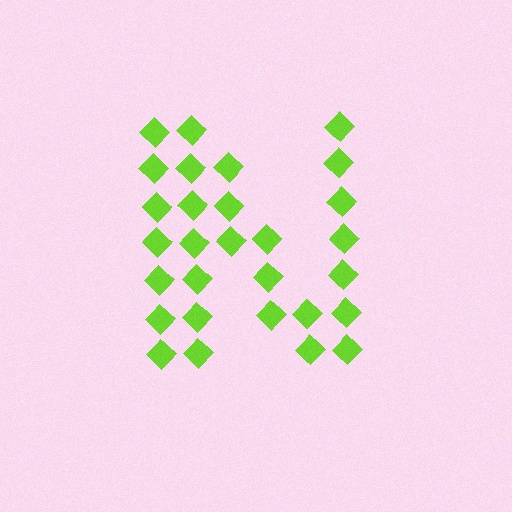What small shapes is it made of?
It is made of small diamonds.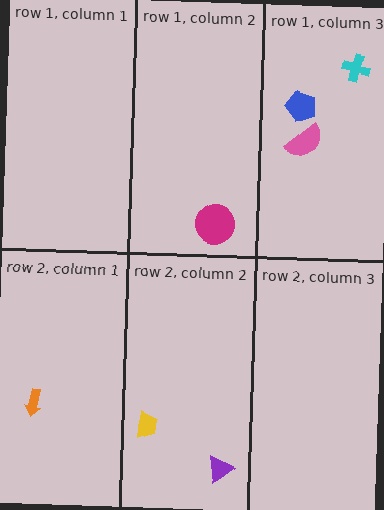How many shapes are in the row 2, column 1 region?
1.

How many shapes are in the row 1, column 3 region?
3.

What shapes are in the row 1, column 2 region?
The magenta circle.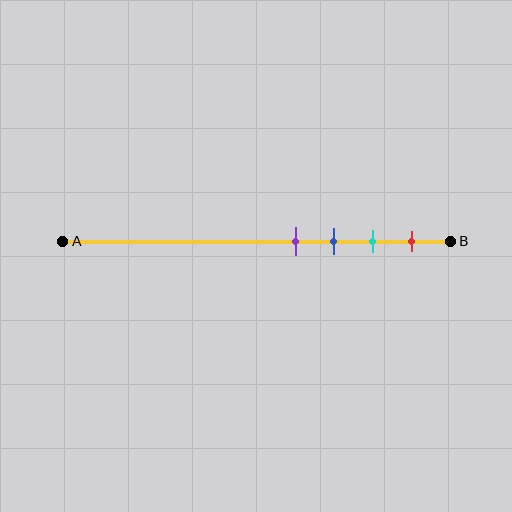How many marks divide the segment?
There are 4 marks dividing the segment.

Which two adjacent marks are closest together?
The purple and blue marks are the closest adjacent pair.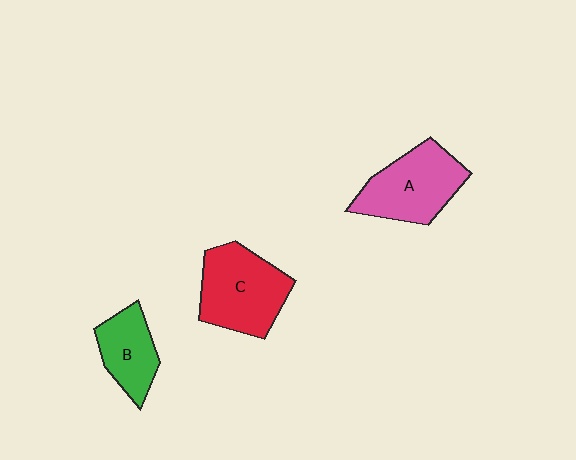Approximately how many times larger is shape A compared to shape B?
Approximately 1.5 times.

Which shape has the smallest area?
Shape B (green).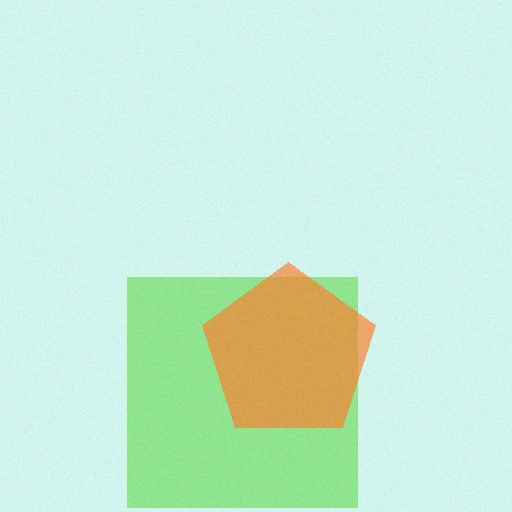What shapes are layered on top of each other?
The layered shapes are: a lime square, an orange pentagon.